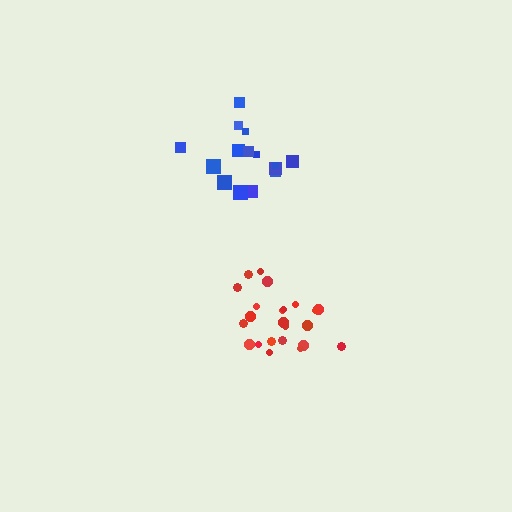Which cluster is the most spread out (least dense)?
Blue.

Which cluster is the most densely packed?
Red.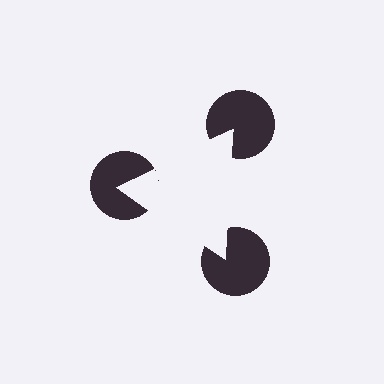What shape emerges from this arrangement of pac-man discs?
An illusory triangle — its edges are inferred from the aligned wedge cuts in the pac-man discs, not physically drawn.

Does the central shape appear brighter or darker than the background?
It typically appears slightly brighter than the background, even though no actual brightness change is drawn.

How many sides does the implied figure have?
3 sides.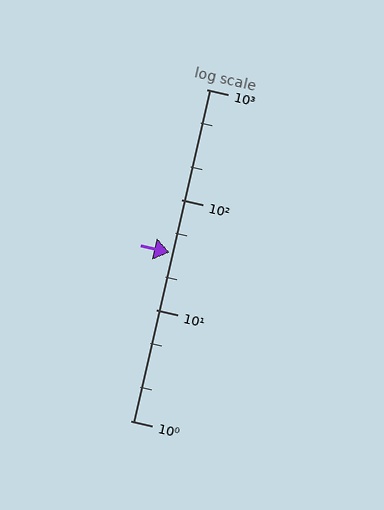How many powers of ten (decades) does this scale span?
The scale spans 3 decades, from 1 to 1000.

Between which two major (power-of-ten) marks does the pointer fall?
The pointer is between 10 and 100.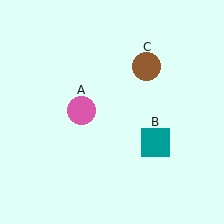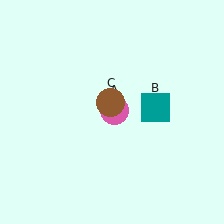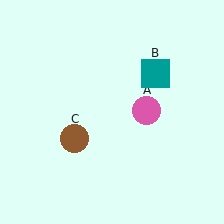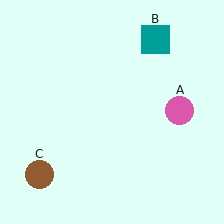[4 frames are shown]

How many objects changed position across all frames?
3 objects changed position: pink circle (object A), teal square (object B), brown circle (object C).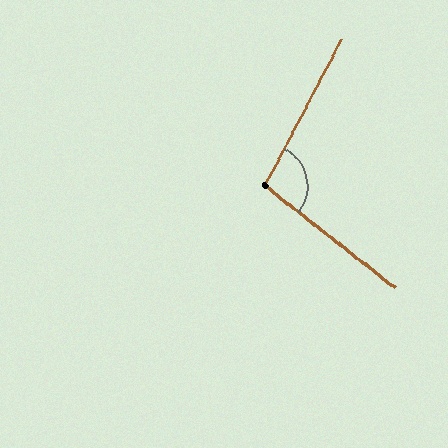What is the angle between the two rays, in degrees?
Approximately 101 degrees.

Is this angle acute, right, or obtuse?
It is obtuse.